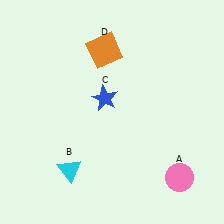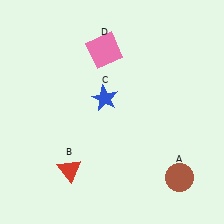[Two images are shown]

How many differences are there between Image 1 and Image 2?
There are 3 differences between the two images.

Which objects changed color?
A changed from pink to brown. B changed from cyan to red. D changed from orange to pink.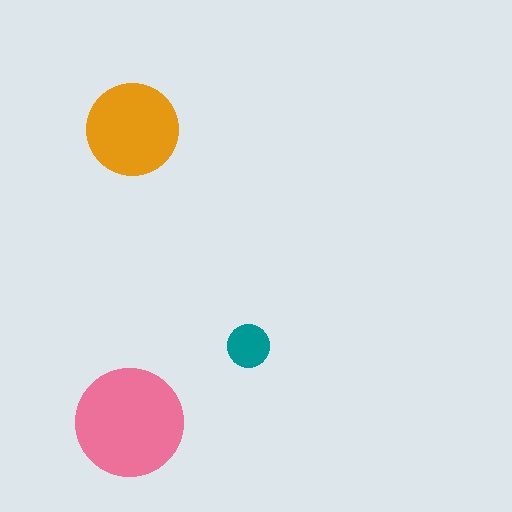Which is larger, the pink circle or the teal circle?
The pink one.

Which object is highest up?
The orange circle is topmost.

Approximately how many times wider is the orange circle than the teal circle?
About 2 times wider.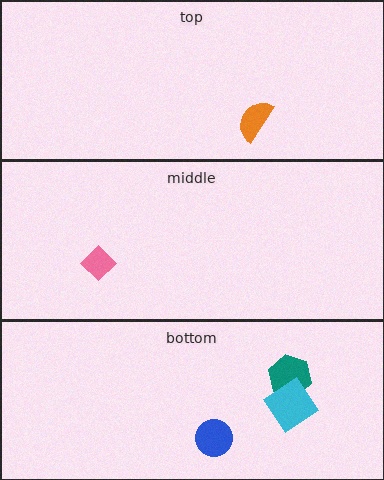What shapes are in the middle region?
The pink diamond.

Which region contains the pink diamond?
The middle region.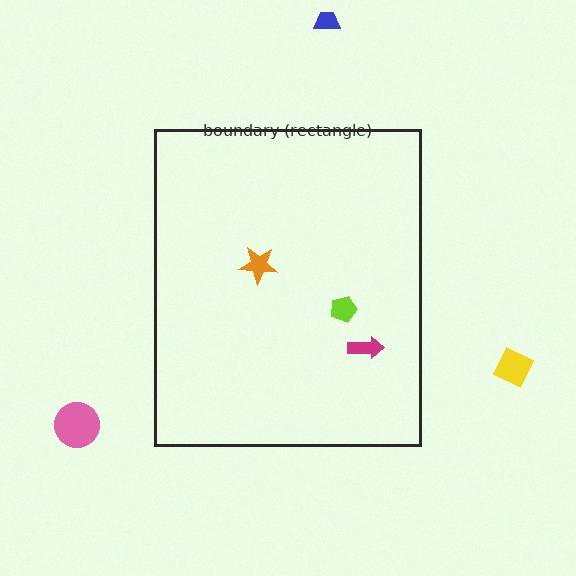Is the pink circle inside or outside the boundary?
Outside.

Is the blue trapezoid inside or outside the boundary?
Outside.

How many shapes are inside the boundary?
3 inside, 3 outside.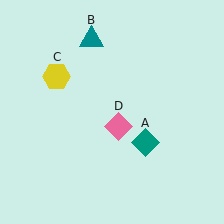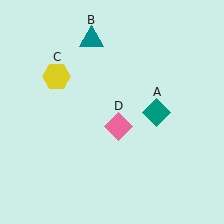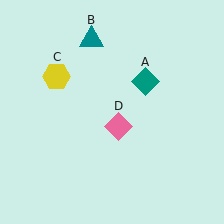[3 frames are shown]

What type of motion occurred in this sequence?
The teal diamond (object A) rotated counterclockwise around the center of the scene.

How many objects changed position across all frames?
1 object changed position: teal diamond (object A).